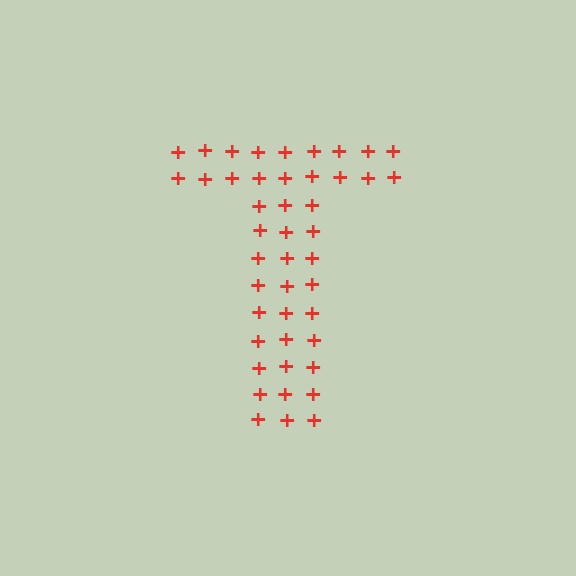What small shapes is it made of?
It is made of small plus signs.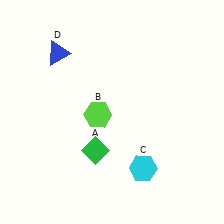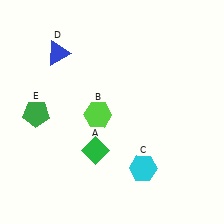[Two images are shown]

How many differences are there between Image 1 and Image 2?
There is 1 difference between the two images.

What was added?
A green pentagon (E) was added in Image 2.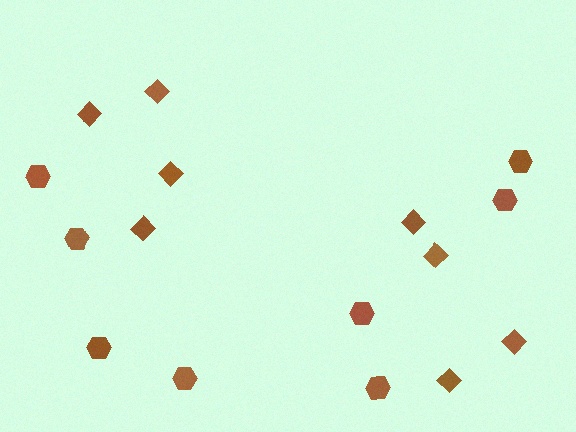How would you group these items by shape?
There are 2 groups: one group of diamonds (8) and one group of hexagons (8).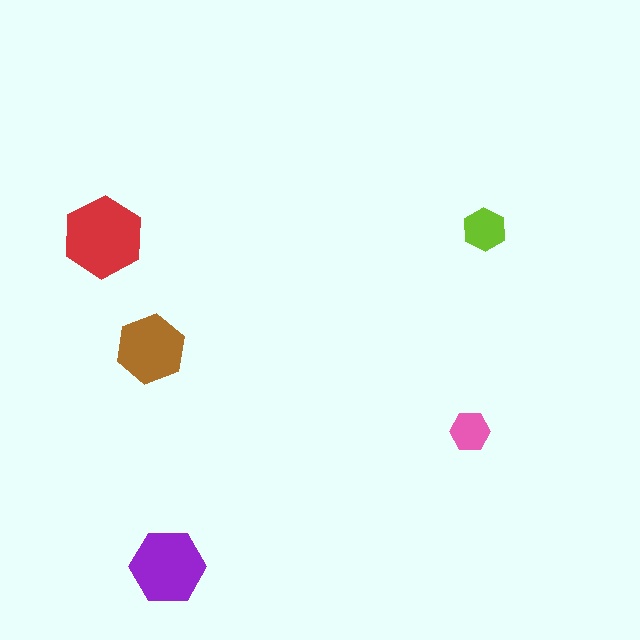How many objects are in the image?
There are 5 objects in the image.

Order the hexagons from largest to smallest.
the red one, the purple one, the brown one, the lime one, the pink one.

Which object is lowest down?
The purple hexagon is bottommost.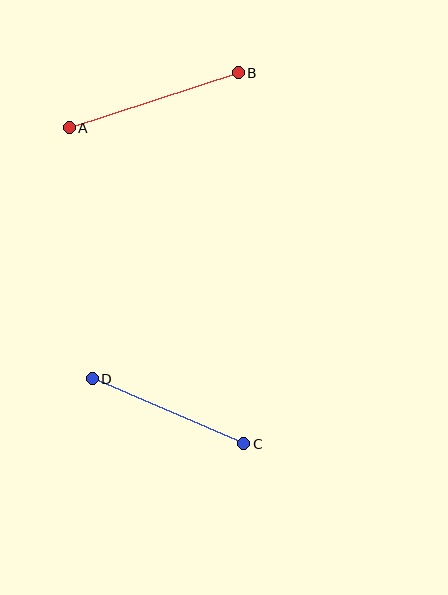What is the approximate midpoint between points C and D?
The midpoint is at approximately (168, 411) pixels.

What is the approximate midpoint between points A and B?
The midpoint is at approximately (154, 100) pixels.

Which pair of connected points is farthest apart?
Points A and B are farthest apart.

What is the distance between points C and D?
The distance is approximately 165 pixels.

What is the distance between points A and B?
The distance is approximately 178 pixels.